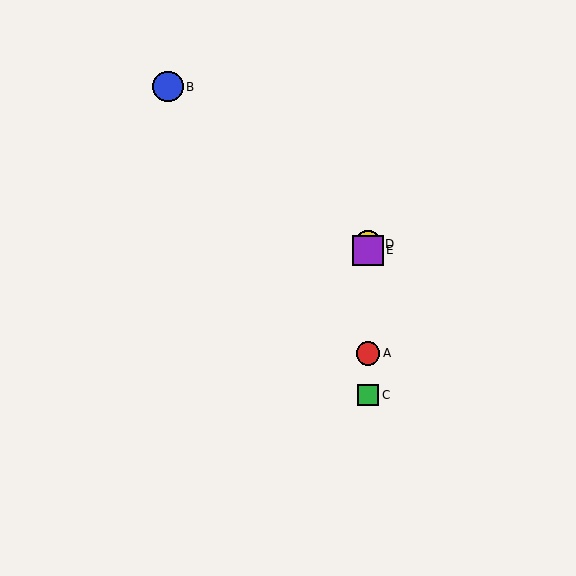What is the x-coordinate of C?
Object C is at x≈368.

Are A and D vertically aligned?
Yes, both are at x≈368.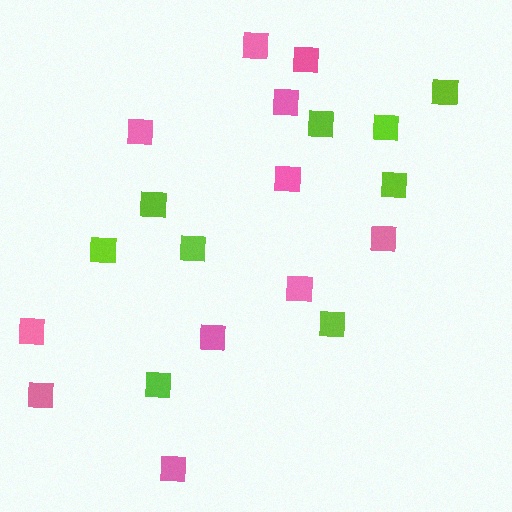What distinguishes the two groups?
There are 2 groups: one group of lime squares (9) and one group of pink squares (11).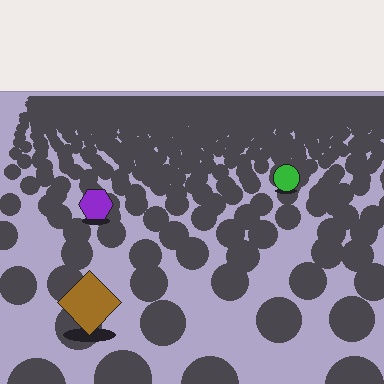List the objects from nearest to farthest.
From nearest to farthest: the brown diamond, the purple hexagon, the green circle.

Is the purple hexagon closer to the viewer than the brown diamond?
No. The brown diamond is closer — you can tell from the texture gradient: the ground texture is coarser near it.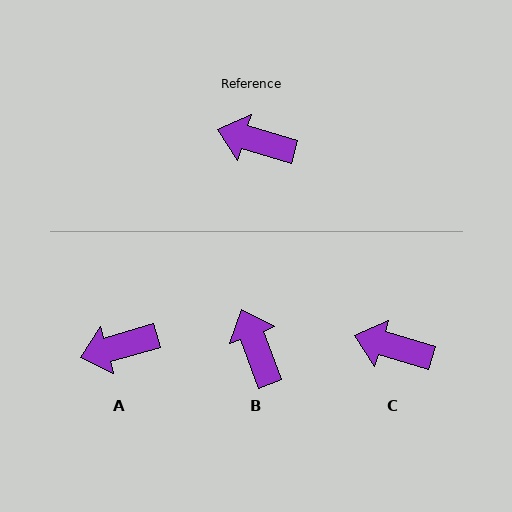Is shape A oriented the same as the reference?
No, it is off by about 32 degrees.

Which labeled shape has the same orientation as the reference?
C.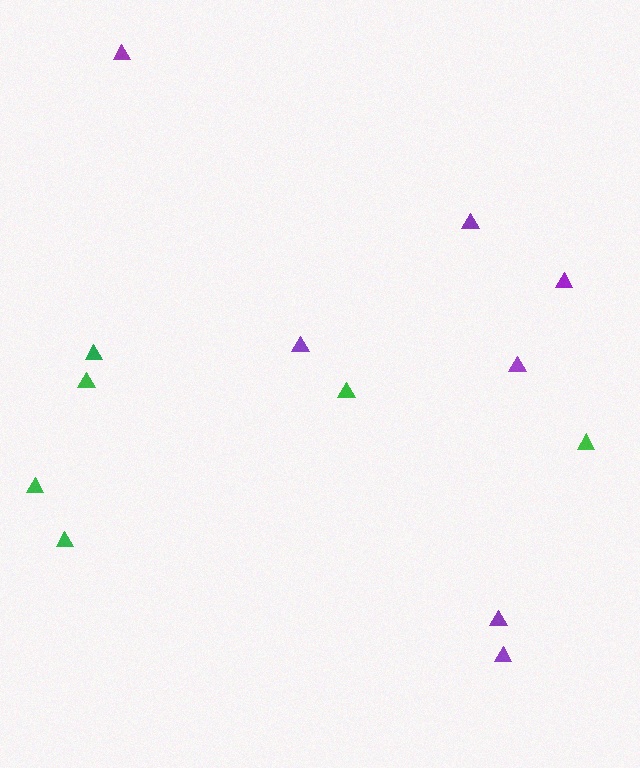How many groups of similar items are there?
There are 2 groups: one group of purple triangles (7) and one group of green triangles (6).